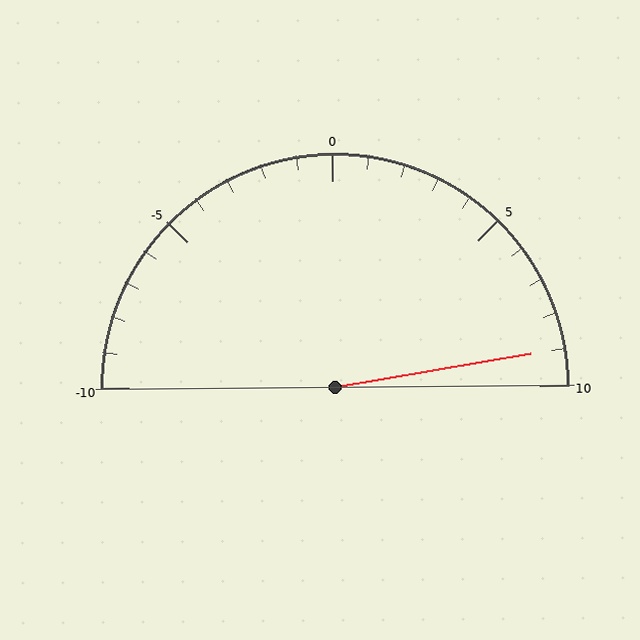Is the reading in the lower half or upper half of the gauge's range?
The reading is in the upper half of the range (-10 to 10).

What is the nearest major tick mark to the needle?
The nearest major tick mark is 10.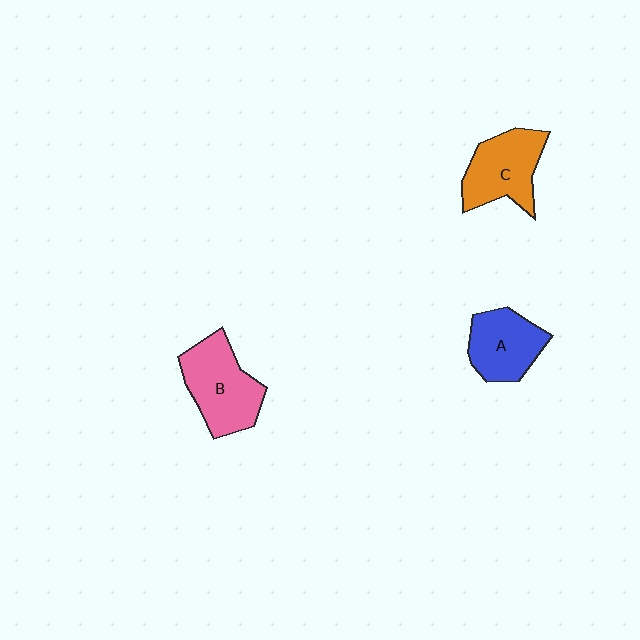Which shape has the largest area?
Shape B (pink).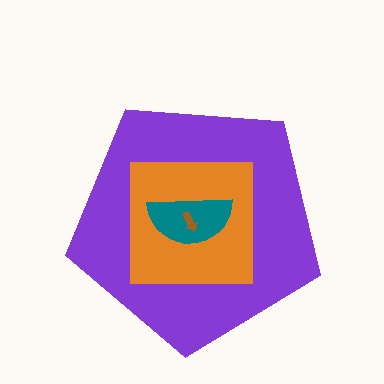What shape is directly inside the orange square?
The teal semicircle.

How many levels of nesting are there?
4.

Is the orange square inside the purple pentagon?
Yes.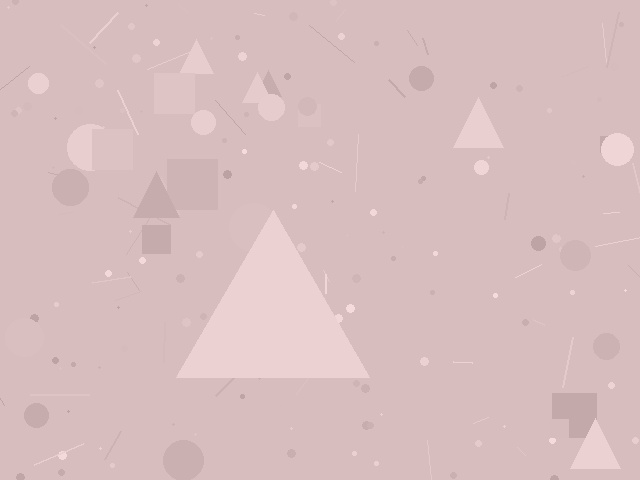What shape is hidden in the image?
A triangle is hidden in the image.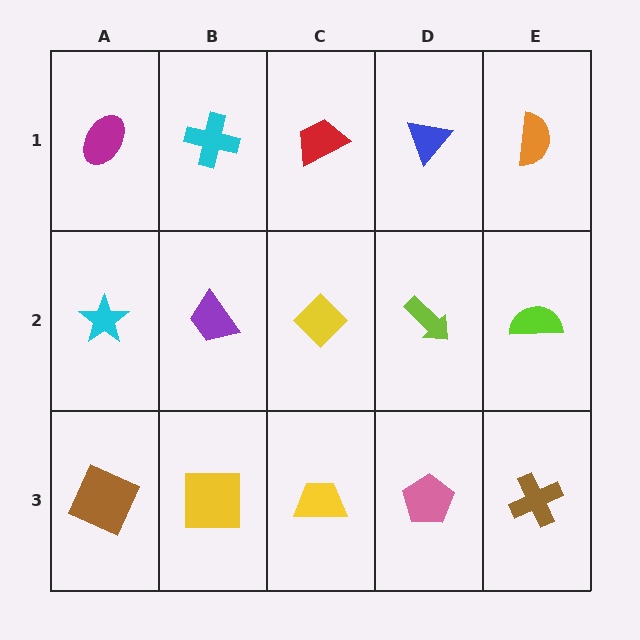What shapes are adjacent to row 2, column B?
A cyan cross (row 1, column B), a yellow square (row 3, column B), a cyan star (row 2, column A), a yellow diamond (row 2, column C).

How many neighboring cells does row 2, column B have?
4.